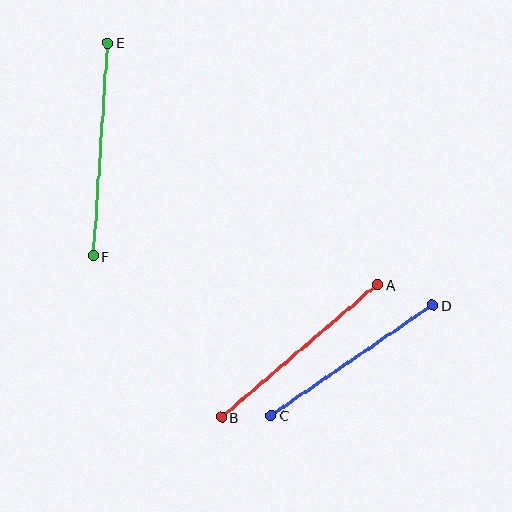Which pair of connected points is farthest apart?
Points E and F are farthest apart.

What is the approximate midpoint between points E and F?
The midpoint is at approximately (100, 150) pixels.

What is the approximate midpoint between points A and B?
The midpoint is at approximately (299, 351) pixels.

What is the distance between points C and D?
The distance is approximately 195 pixels.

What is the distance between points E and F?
The distance is approximately 214 pixels.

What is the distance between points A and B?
The distance is approximately 205 pixels.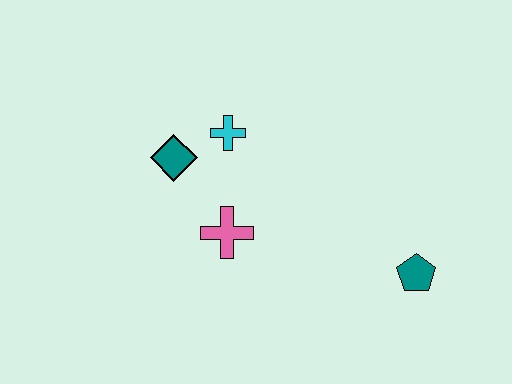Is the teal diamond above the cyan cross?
No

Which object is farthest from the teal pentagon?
The teal diamond is farthest from the teal pentagon.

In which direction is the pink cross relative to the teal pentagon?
The pink cross is to the left of the teal pentagon.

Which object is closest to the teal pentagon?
The pink cross is closest to the teal pentagon.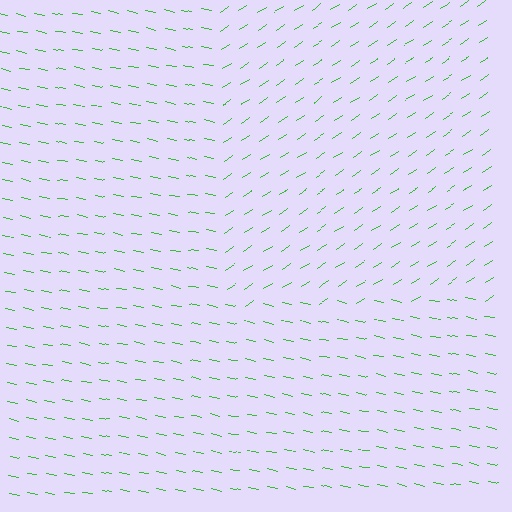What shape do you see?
I see a rectangle.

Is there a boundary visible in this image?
Yes, there is a texture boundary formed by a change in line orientation.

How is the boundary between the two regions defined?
The boundary is defined purely by a change in line orientation (approximately 45 degrees difference). All lines are the same color and thickness.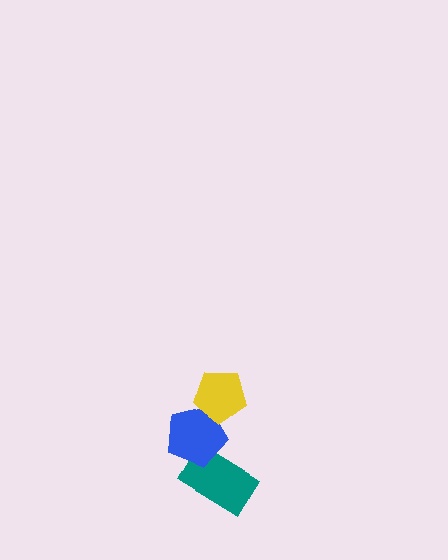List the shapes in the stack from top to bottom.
From top to bottom: the yellow pentagon, the blue pentagon, the teal rectangle.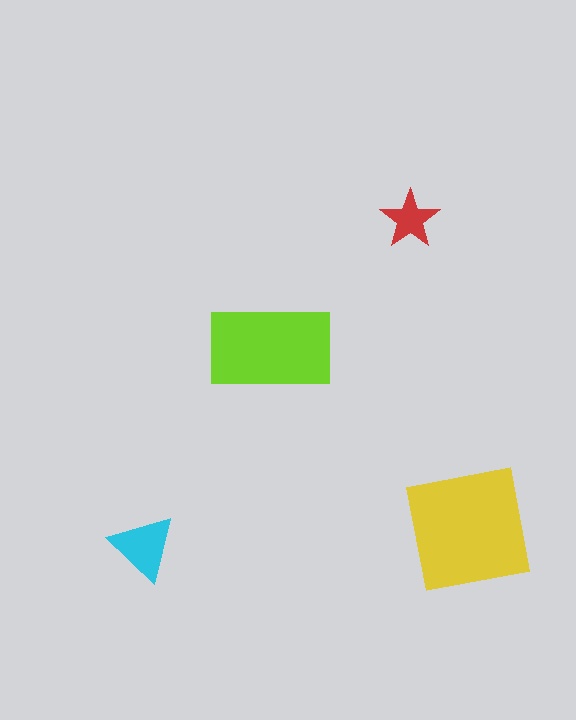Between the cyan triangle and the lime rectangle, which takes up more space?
The lime rectangle.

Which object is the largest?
The yellow square.